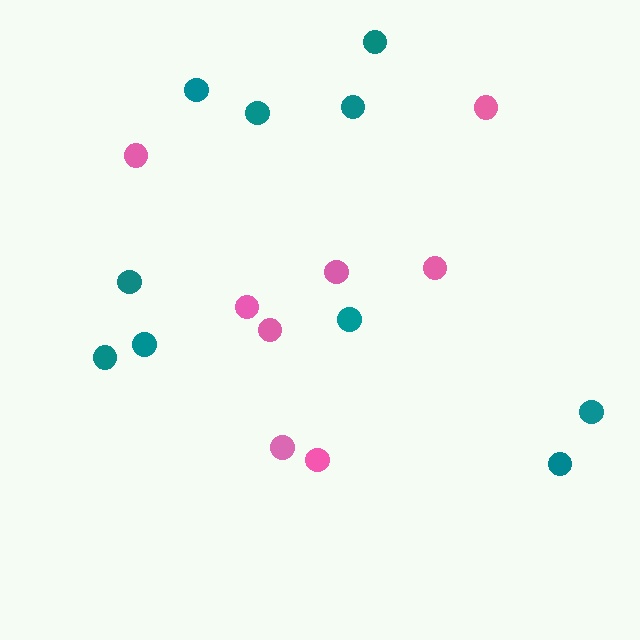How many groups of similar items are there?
There are 2 groups: one group of pink circles (8) and one group of teal circles (10).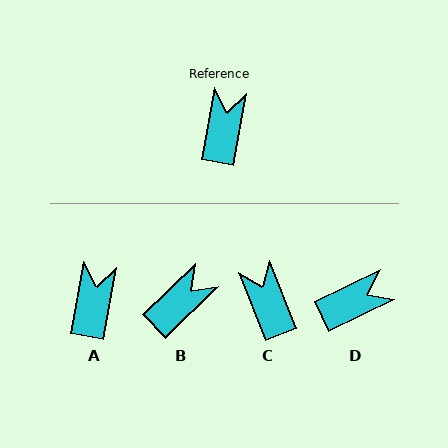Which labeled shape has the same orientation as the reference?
A.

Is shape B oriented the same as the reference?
No, it is off by about 36 degrees.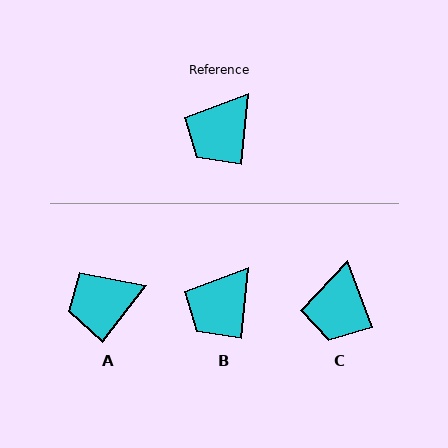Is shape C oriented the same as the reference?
No, it is off by about 26 degrees.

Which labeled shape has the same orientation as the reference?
B.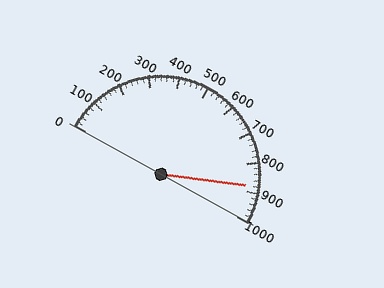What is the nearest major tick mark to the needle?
The nearest major tick mark is 900.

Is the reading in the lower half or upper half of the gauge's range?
The reading is in the upper half of the range (0 to 1000).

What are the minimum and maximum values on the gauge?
The gauge ranges from 0 to 1000.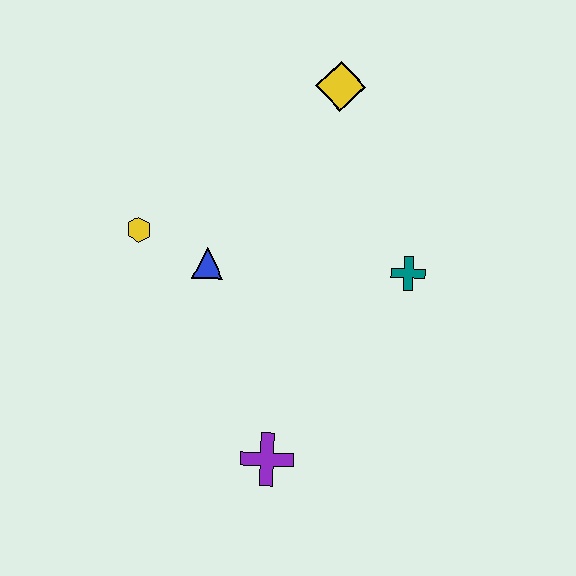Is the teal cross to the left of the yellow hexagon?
No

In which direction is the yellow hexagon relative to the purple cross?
The yellow hexagon is above the purple cross.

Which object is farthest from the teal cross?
The yellow hexagon is farthest from the teal cross.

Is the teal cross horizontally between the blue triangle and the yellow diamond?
No